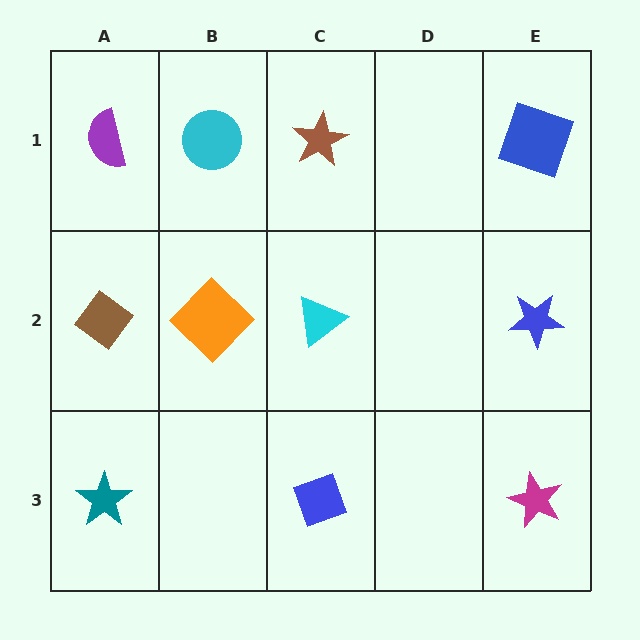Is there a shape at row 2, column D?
No, that cell is empty.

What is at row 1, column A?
A purple semicircle.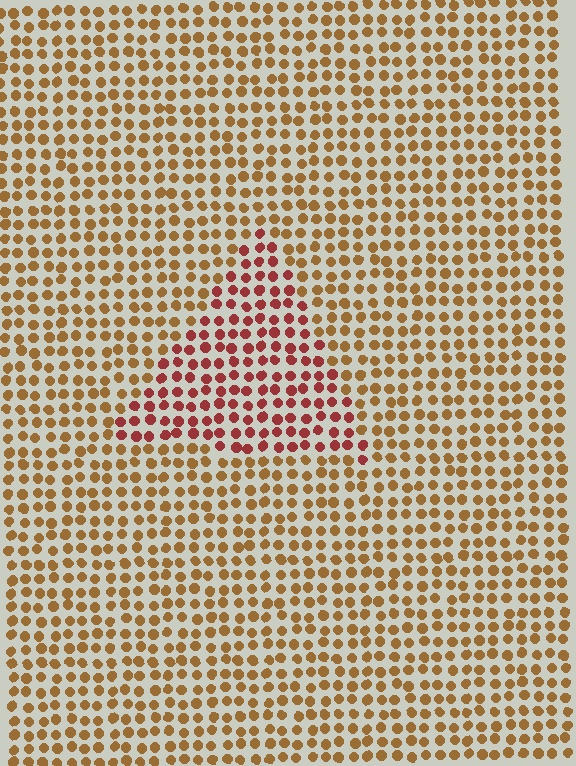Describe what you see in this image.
The image is filled with small brown elements in a uniform arrangement. A triangle-shaped region is visible where the elements are tinted to a slightly different hue, forming a subtle color boundary.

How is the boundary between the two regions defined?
The boundary is defined purely by a slight shift in hue (about 36 degrees). Spacing, size, and orientation are identical on both sides.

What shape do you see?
I see a triangle.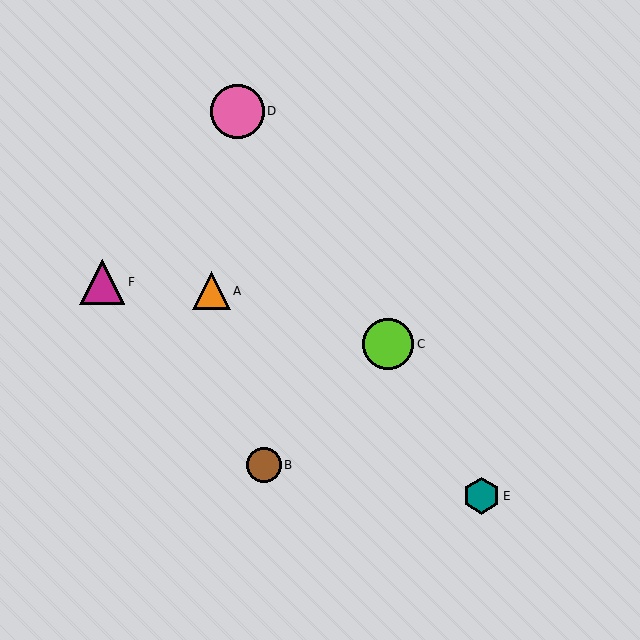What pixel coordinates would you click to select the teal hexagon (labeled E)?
Click at (482, 496) to select the teal hexagon E.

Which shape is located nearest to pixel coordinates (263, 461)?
The brown circle (labeled B) at (264, 465) is nearest to that location.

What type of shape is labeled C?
Shape C is a lime circle.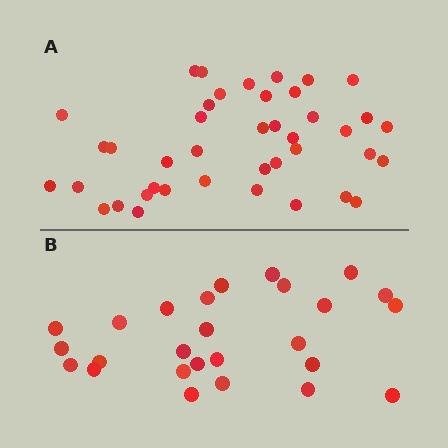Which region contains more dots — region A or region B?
Region A (the top region) has more dots.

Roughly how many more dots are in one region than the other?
Region A has approximately 15 more dots than region B.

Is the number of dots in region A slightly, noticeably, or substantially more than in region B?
Region A has substantially more. The ratio is roughly 1.6 to 1.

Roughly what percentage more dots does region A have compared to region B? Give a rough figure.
About 60% more.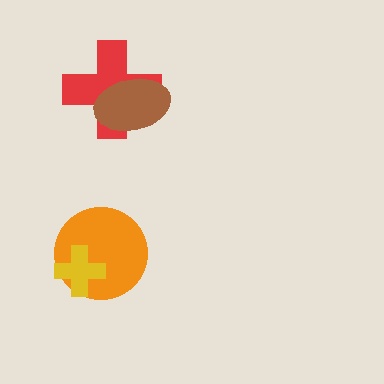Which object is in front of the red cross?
The brown ellipse is in front of the red cross.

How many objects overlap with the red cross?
1 object overlaps with the red cross.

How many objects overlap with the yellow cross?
1 object overlaps with the yellow cross.